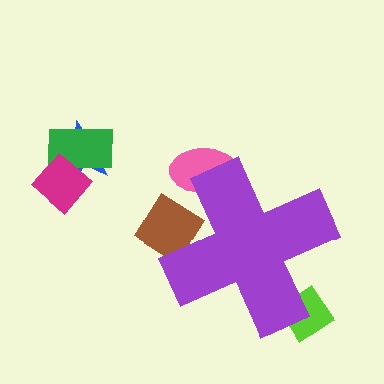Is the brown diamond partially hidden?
Yes, the brown diamond is partially hidden behind the purple cross.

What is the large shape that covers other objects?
A purple cross.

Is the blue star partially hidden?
No, the blue star is fully visible.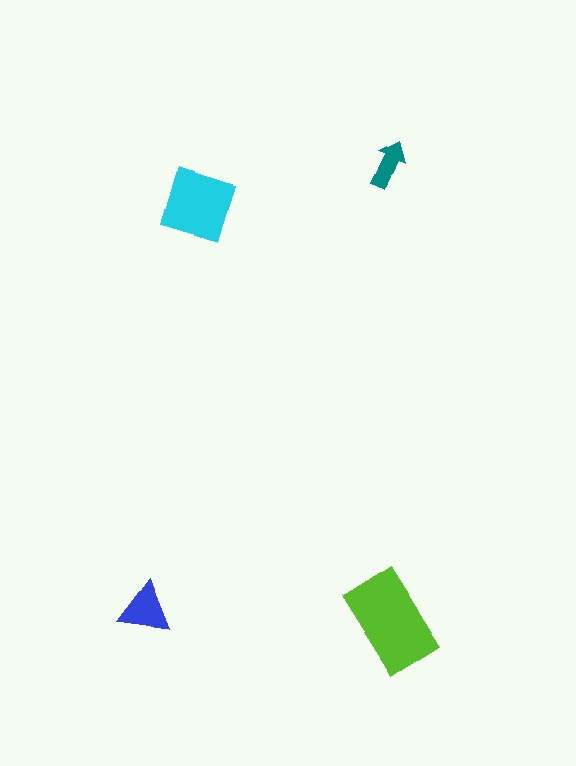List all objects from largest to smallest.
The lime rectangle, the cyan diamond, the blue triangle, the teal arrow.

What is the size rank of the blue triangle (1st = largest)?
3rd.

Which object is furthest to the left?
The blue triangle is leftmost.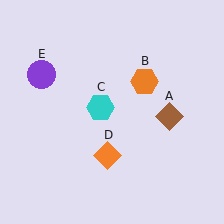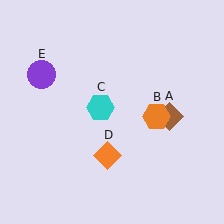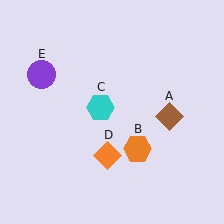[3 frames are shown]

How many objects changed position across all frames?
1 object changed position: orange hexagon (object B).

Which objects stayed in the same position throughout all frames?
Brown diamond (object A) and cyan hexagon (object C) and orange diamond (object D) and purple circle (object E) remained stationary.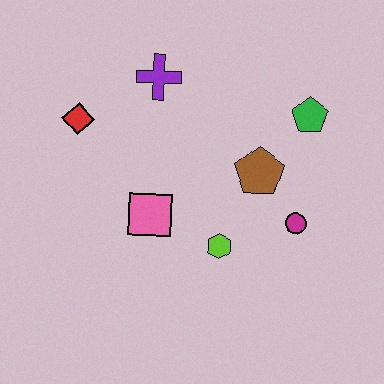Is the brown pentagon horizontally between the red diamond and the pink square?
No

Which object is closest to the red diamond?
The purple cross is closest to the red diamond.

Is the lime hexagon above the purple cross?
No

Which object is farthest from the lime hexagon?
The red diamond is farthest from the lime hexagon.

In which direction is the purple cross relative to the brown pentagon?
The purple cross is to the left of the brown pentagon.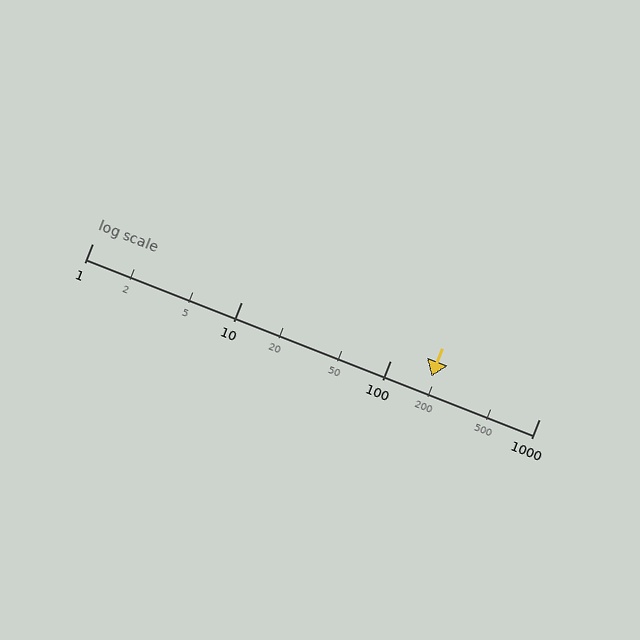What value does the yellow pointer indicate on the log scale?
The pointer indicates approximately 190.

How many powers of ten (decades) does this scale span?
The scale spans 3 decades, from 1 to 1000.